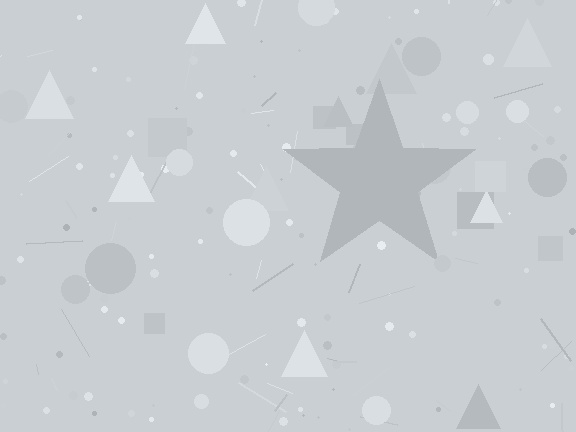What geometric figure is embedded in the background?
A star is embedded in the background.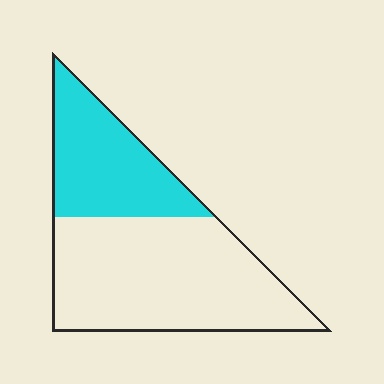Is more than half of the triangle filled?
No.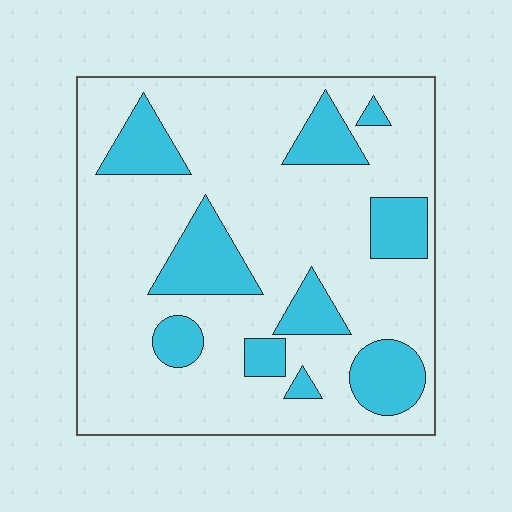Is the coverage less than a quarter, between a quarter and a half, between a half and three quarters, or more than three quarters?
Less than a quarter.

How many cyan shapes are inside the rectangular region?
10.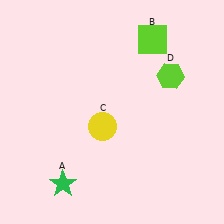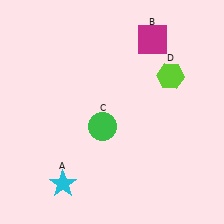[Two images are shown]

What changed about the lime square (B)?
In Image 1, B is lime. In Image 2, it changed to magenta.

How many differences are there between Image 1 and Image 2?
There are 3 differences between the two images.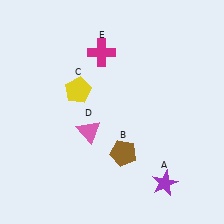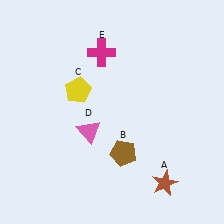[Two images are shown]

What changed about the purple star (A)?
In Image 1, A is purple. In Image 2, it changed to brown.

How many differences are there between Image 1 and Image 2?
There is 1 difference between the two images.